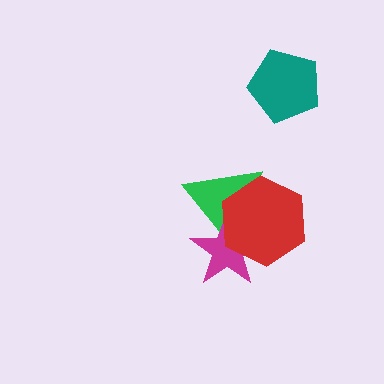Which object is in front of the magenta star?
The red hexagon is in front of the magenta star.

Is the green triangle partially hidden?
Yes, it is partially covered by another shape.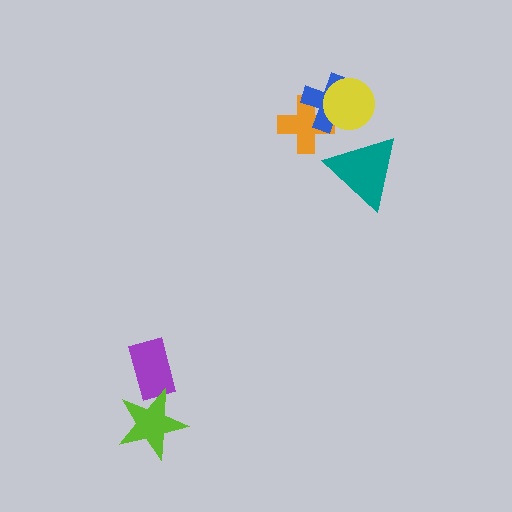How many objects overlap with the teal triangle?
0 objects overlap with the teal triangle.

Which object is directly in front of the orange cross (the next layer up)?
The blue cross is directly in front of the orange cross.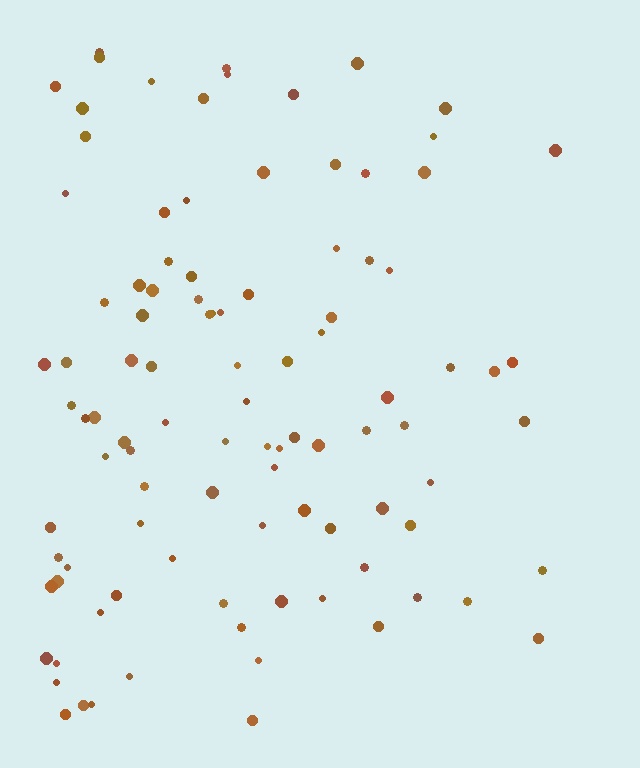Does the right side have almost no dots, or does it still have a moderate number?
Still a moderate number, just noticeably fewer than the left.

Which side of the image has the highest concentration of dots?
The left.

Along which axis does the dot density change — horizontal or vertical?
Horizontal.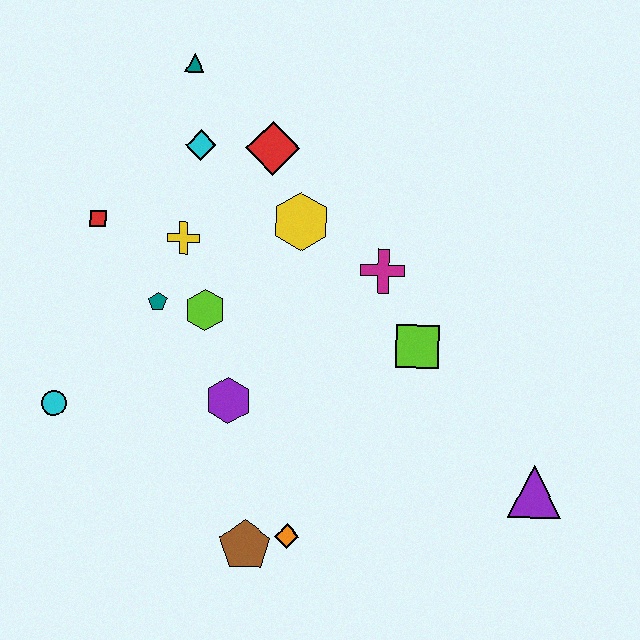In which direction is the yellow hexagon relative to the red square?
The yellow hexagon is to the right of the red square.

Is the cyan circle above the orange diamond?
Yes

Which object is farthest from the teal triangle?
The purple triangle is farthest from the teal triangle.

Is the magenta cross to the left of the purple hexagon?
No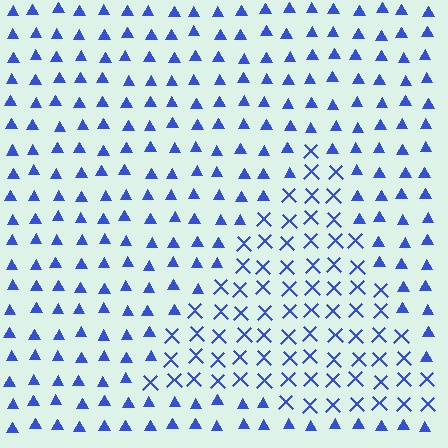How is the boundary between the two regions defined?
The boundary is defined by a change in element shape: X marks inside vs. triangles outside. All elements share the same color and spacing.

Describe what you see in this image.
The image is filled with small blue elements arranged in a uniform grid. A triangle-shaped region contains X marks, while the surrounding area contains triangles. The boundary is defined purely by the change in element shape.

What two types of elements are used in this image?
The image uses X marks inside the triangle region and triangles outside it.